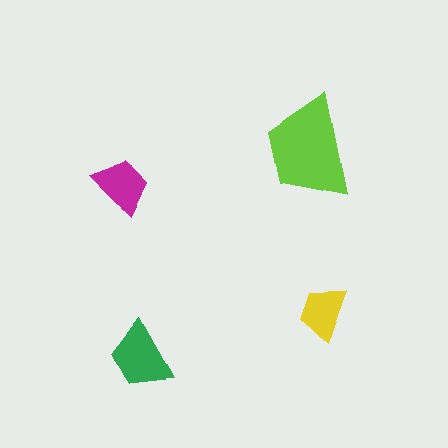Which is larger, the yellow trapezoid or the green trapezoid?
The green one.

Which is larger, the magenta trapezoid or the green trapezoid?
The green one.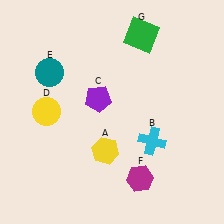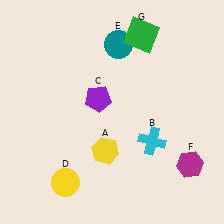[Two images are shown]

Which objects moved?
The objects that moved are: the yellow circle (D), the teal circle (E), the magenta hexagon (F).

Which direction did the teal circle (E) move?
The teal circle (E) moved right.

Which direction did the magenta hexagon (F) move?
The magenta hexagon (F) moved right.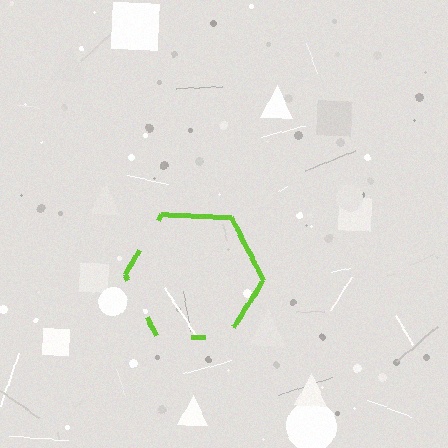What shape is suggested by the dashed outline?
The dashed outline suggests a hexagon.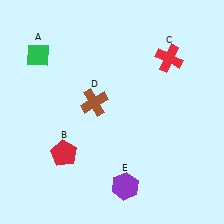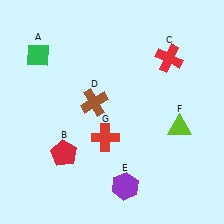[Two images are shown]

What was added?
A lime triangle (F), a red cross (G) were added in Image 2.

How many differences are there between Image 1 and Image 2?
There are 2 differences between the two images.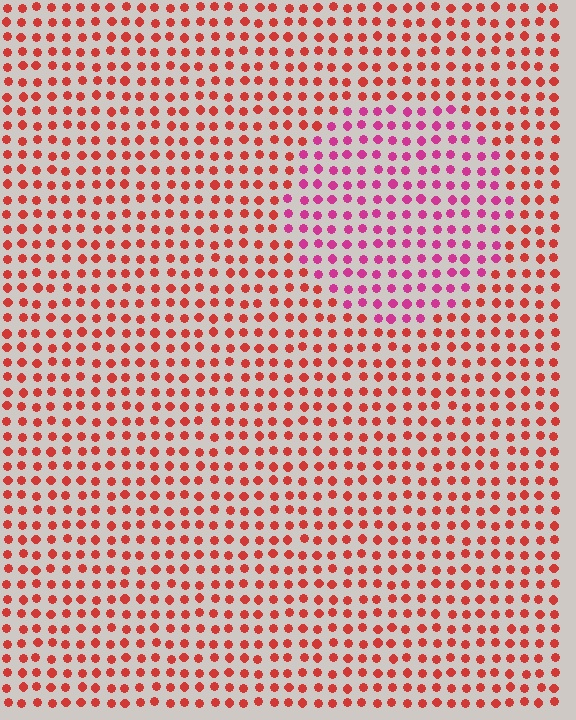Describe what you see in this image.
The image is filled with small red elements in a uniform arrangement. A circle-shaped region is visible where the elements are tinted to a slightly different hue, forming a subtle color boundary.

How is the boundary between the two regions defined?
The boundary is defined purely by a slight shift in hue (about 39 degrees). Spacing, size, and orientation are identical on both sides.